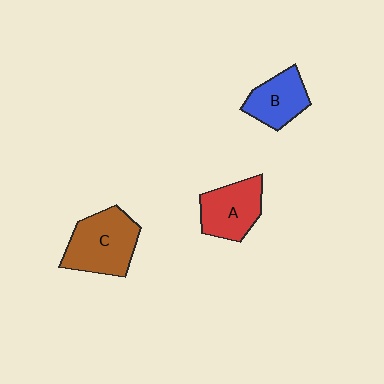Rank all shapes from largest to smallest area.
From largest to smallest: C (brown), A (red), B (blue).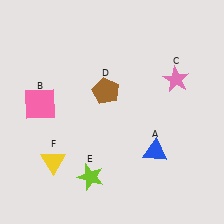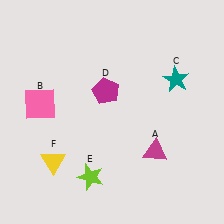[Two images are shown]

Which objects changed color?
A changed from blue to magenta. C changed from pink to teal. D changed from brown to magenta.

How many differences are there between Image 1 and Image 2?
There are 3 differences between the two images.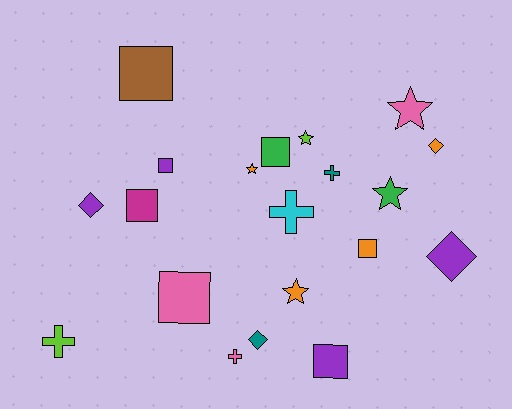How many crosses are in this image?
There are 4 crosses.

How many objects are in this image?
There are 20 objects.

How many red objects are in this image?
There are no red objects.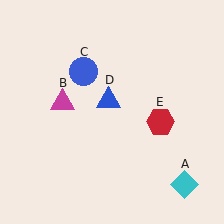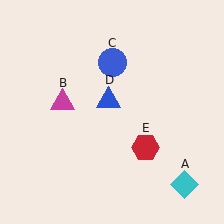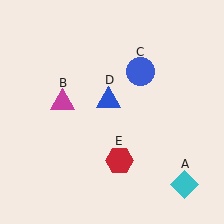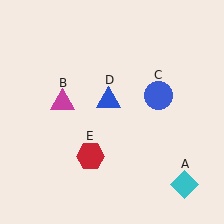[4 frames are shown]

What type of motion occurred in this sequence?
The blue circle (object C), red hexagon (object E) rotated clockwise around the center of the scene.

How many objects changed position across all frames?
2 objects changed position: blue circle (object C), red hexagon (object E).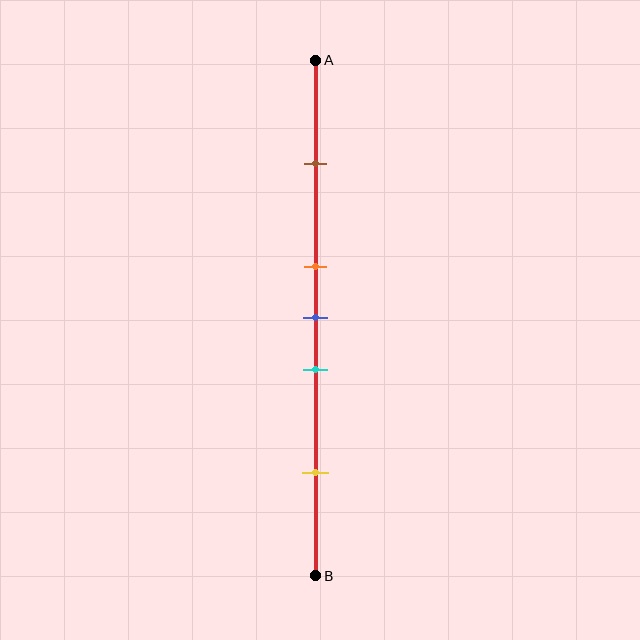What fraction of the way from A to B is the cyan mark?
The cyan mark is approximately 60% (0.6) of the way from A to B.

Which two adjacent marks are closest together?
The orange and blue marks are the closest adjacent pair.